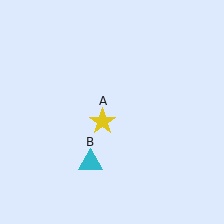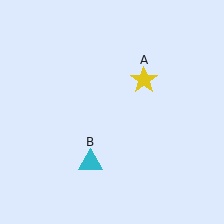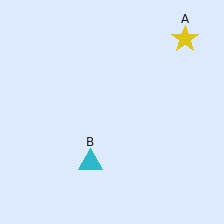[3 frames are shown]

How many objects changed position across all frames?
1 object changed position: yellow star (object A).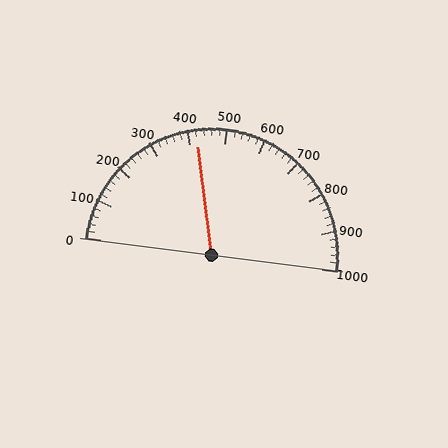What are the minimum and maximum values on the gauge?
The gauge ranges from 0 to 1000.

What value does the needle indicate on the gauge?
The needle indicates approximately 420.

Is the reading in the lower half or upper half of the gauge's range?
The reading is in the lower half of the range (0 to 1000).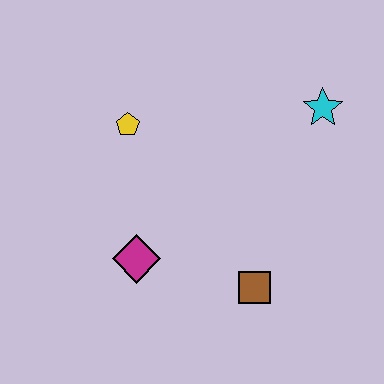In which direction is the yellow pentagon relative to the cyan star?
The yellow pentagon is to the left of the cyan star.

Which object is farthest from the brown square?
The yellow pentagon is farthest from the brown square.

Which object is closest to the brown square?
The magenta diamond is closest to the brown square.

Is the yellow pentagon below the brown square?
No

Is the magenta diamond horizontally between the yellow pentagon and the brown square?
Yes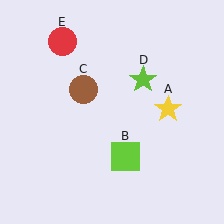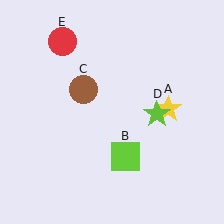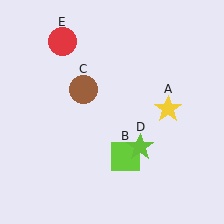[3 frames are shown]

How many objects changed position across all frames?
1 object changed position: lime star (object D).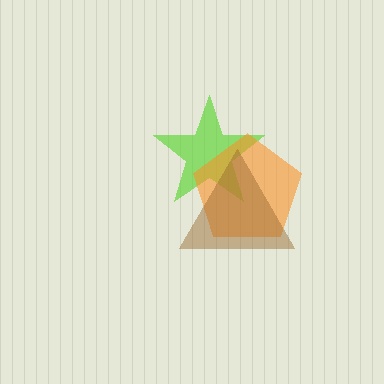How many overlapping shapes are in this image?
There are 3 overlapping shapes in the image.